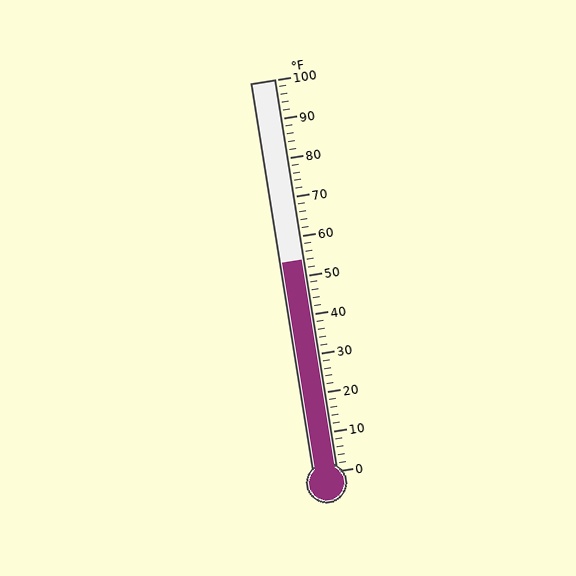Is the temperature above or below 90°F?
The temperature is below 90°F.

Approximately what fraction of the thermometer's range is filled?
The thermometer is filled to approximately 55% of its range.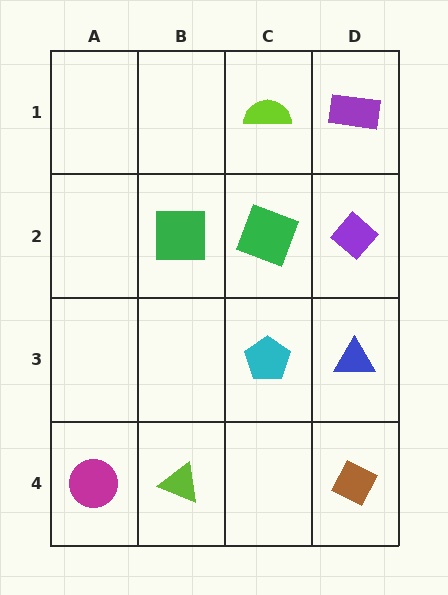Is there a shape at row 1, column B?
No, that cell is empty.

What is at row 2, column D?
A purple diamond.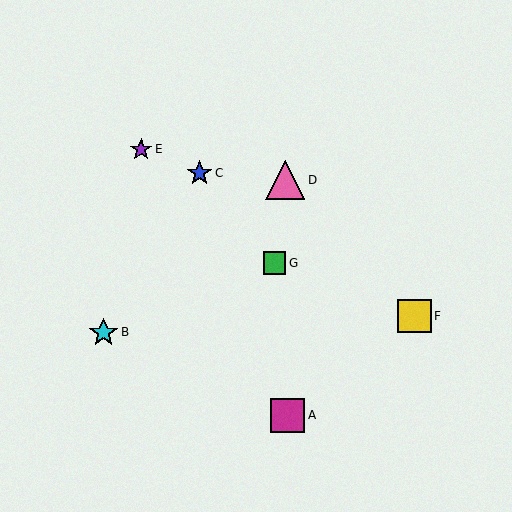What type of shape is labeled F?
Shape F is a yellow square.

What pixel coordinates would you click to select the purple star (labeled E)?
Click at (141, 150) to select the purple star E.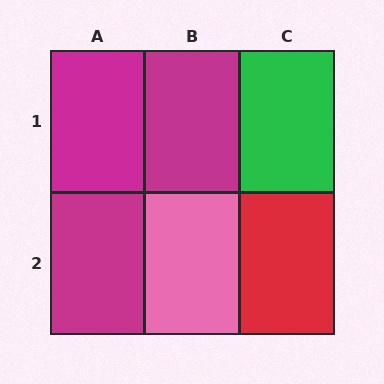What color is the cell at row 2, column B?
Pink.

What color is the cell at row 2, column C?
Red.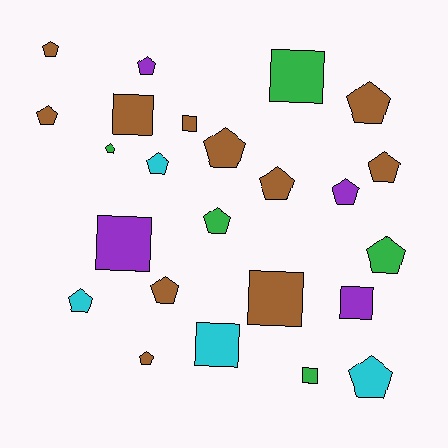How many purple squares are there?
There are 2 purple squares.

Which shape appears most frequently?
Pentagon, with 16 objects.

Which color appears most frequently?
Brown, with 11 objects.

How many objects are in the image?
There are 24 objects.